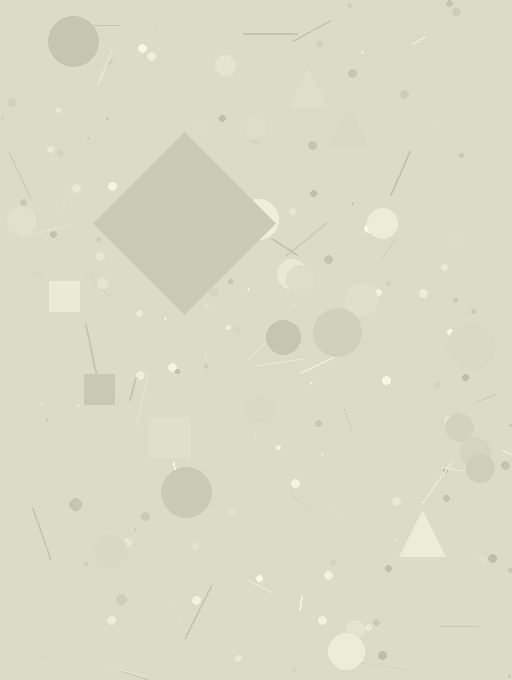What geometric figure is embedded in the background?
A diamond is embedded in the background.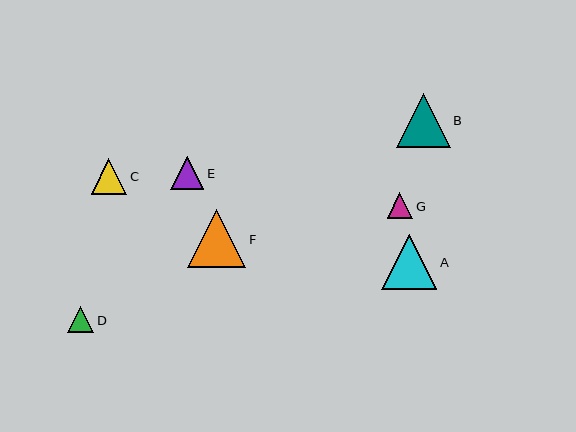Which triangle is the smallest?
Triangle G is the smallest with a size of approximately 26 pixels.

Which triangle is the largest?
Triangle F is the largest with a size of approximately 58 pixels.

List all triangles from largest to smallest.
From largest to smallest: F, A, B, C, E, D, G.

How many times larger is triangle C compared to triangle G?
Triangle C is approximately 1.4 times the size of triangle G.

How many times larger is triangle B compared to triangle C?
Triangle B is approximately 1.5 times the size of triangle C.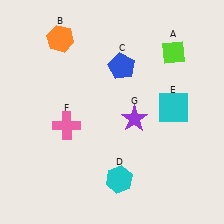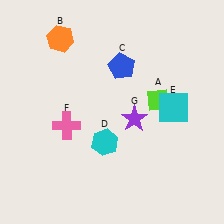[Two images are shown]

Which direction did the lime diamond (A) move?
The lime diamond (A) moved down.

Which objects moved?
The objects that moved are: the lime diamond (A), the cyan hexagon (D).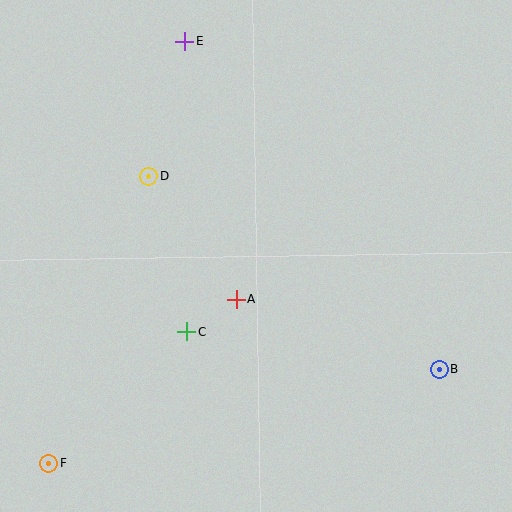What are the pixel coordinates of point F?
Point F is at (49, 463).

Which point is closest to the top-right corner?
Point E is closest to the top-right corner.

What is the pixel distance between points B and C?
The distance between B and C is 255 pixels.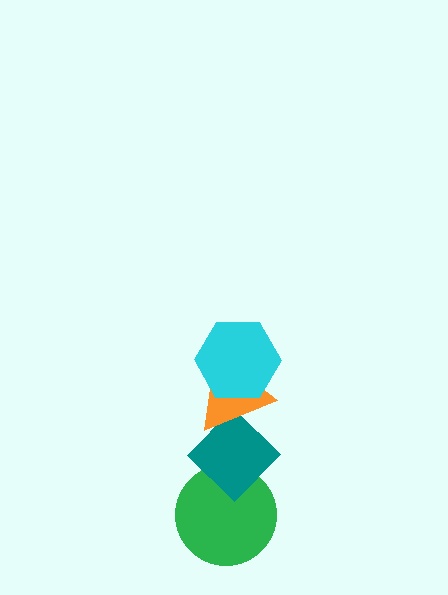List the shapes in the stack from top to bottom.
From top to bottom: the cyan hexagon, the orange triangle, the teal diamond, the green circle.